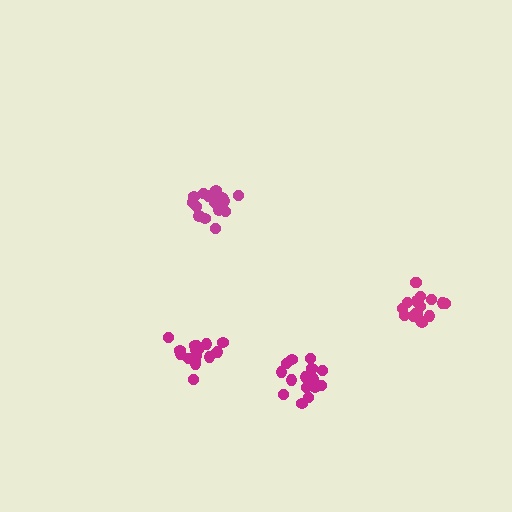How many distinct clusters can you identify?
There are 4 distinct clusters.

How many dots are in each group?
Group 1: 17 dots, Group 2: 17 dots, Group 3: 16 dots, Group 4: 15 dots (65 total).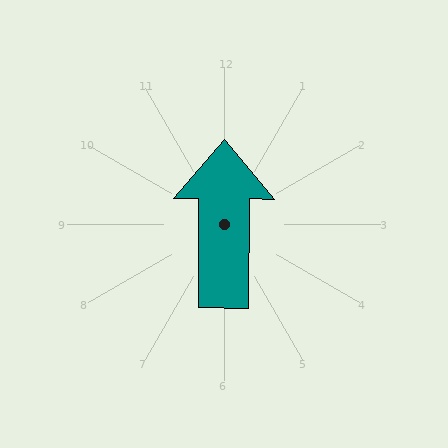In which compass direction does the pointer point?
North.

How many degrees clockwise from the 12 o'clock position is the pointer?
Approximately 0 degrees.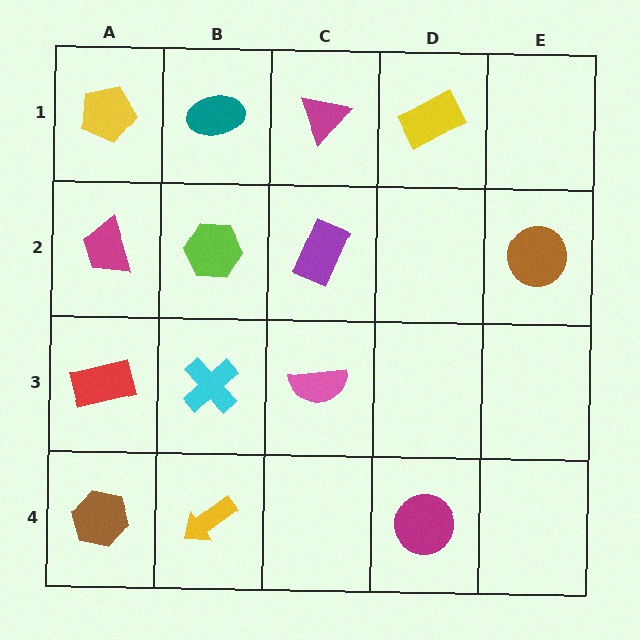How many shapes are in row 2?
4 shapes.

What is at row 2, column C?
A purple rectangle.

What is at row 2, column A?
A magenta trapezoid.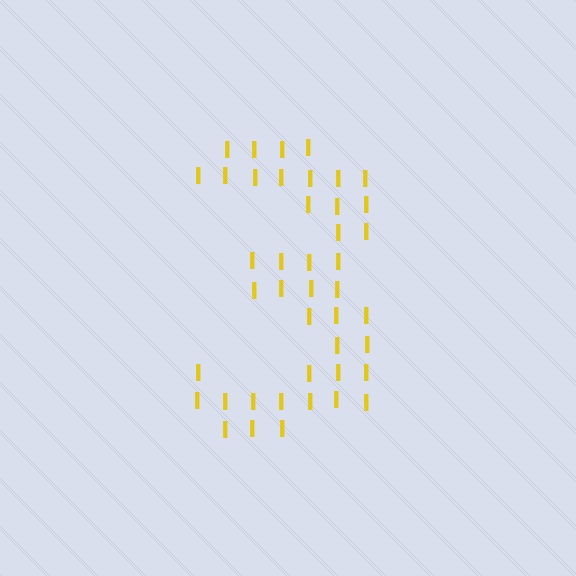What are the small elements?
The small elements are letter I's.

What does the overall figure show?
The overall figure shows the digit 3.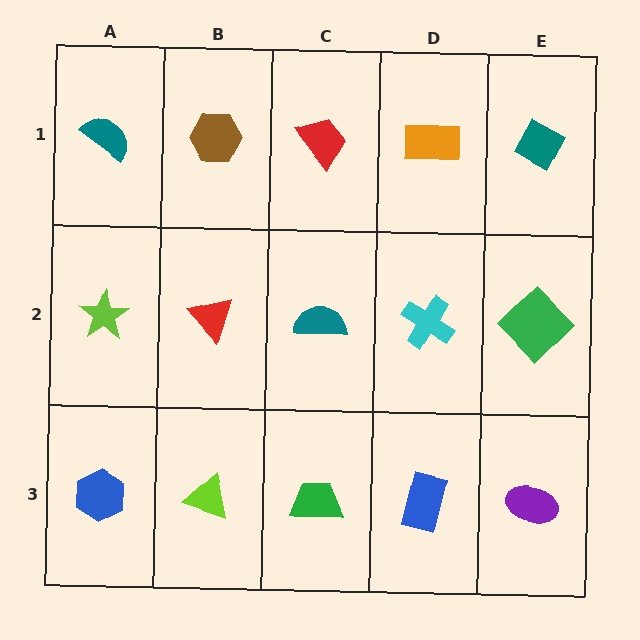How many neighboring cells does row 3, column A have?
2.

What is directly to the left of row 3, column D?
A green trapezoid.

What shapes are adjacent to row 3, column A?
A lime star (row 2, column A), a lime triangle (row 3, column B).